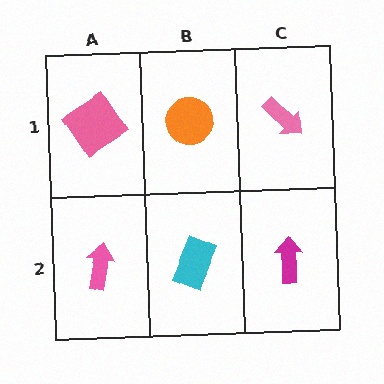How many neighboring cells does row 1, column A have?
2.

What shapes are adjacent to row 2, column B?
An orange circle (row 1, column B), a pink arrow (row 2, column A), a magenta arrow (row 2, column C).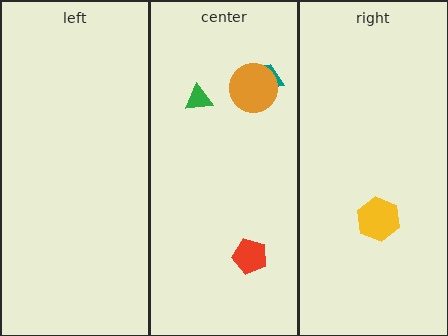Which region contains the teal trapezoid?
The center region.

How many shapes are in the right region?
1.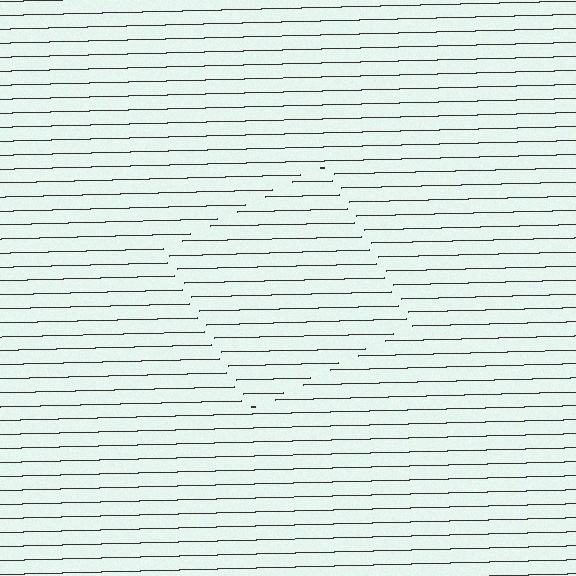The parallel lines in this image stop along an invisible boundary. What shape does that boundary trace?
An illusory square. The interior of the shape contains the same grating, shifted by half a period — the contour is defined by the phase discontinuity where line-ends from the inner and outer gratings abut.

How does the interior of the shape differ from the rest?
The interior of the shape contains the same grating, shifted by half a period — the contour is defined by the phase discontinuity where line-ends from the inner and outer gratings abut.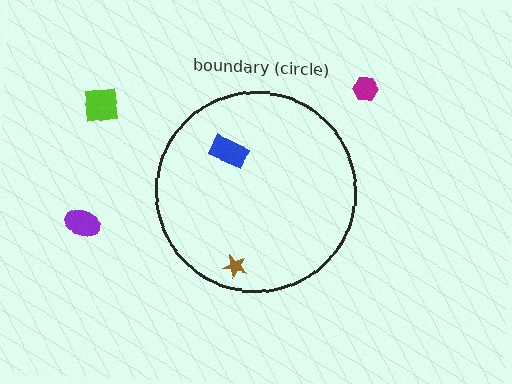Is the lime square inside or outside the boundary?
Outside.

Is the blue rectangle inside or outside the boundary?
Inside.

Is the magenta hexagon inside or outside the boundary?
Outside.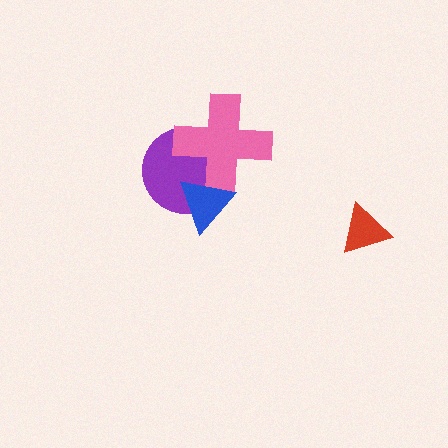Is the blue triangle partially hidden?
No, no other shape covers it.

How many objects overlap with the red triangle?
0 objects overlap with the red triangle.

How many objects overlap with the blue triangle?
2 objects overlap with the blue triangle.